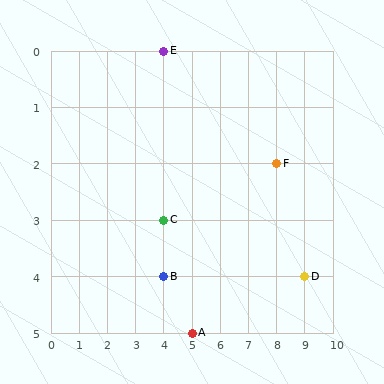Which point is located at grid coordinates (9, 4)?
Point D is at (9, 4).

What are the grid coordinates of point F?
Point F is at grid coordinates (8, 2).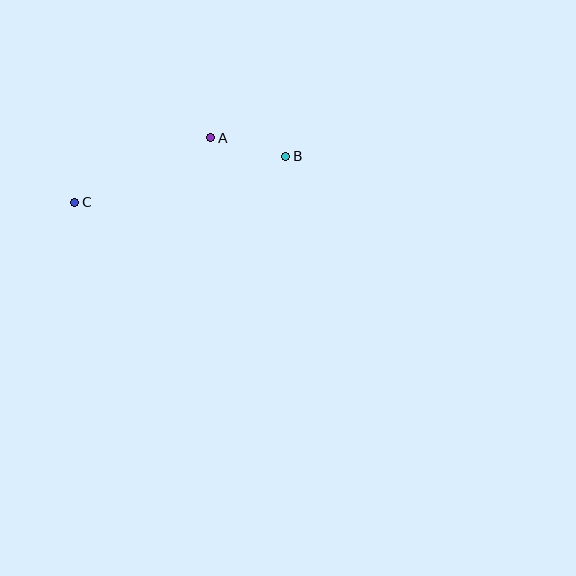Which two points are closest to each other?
Points A and B are closest to each other.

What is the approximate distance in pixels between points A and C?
The distance between A and C is approximately 150 pixels.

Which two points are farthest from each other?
Points B and C are farthest from each other.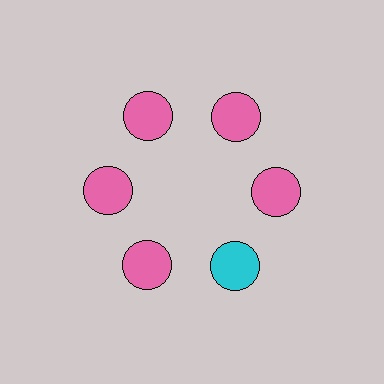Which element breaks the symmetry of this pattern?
The cyan circle at roughly the 5 o'clock position breaks the symmetry. All other shapes are pink circles.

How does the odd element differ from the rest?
It has a different color: cyan instead of pink.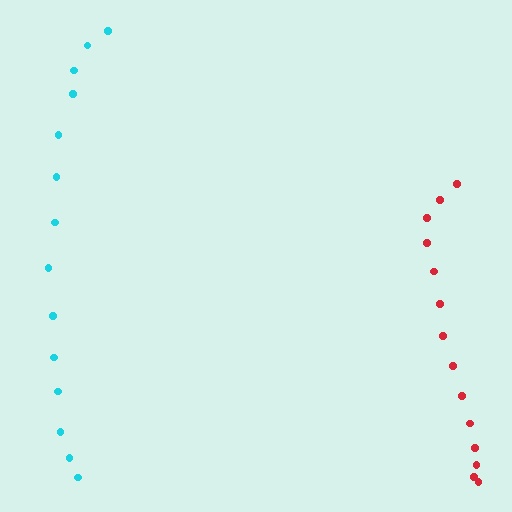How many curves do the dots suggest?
There are 2 distinct paths.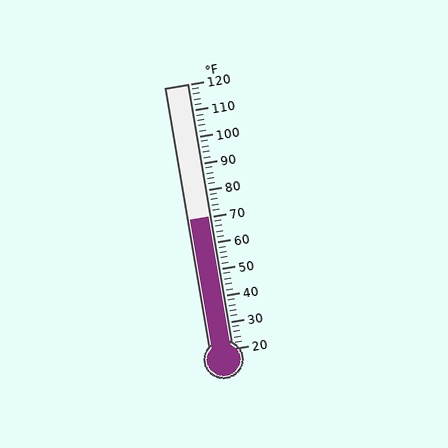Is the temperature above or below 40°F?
The temperature is above 40°F.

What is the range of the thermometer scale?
The thermometer scale ranges from 20°F to 120°F.